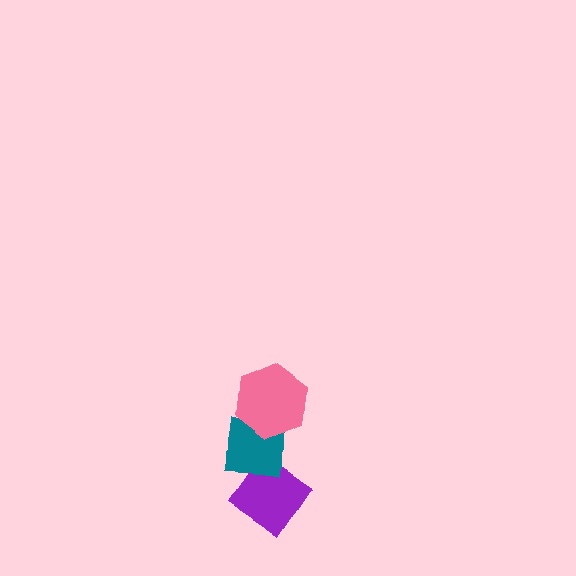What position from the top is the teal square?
The teal square is 2nd from the top.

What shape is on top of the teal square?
The pink hexagon is on top of the teal square.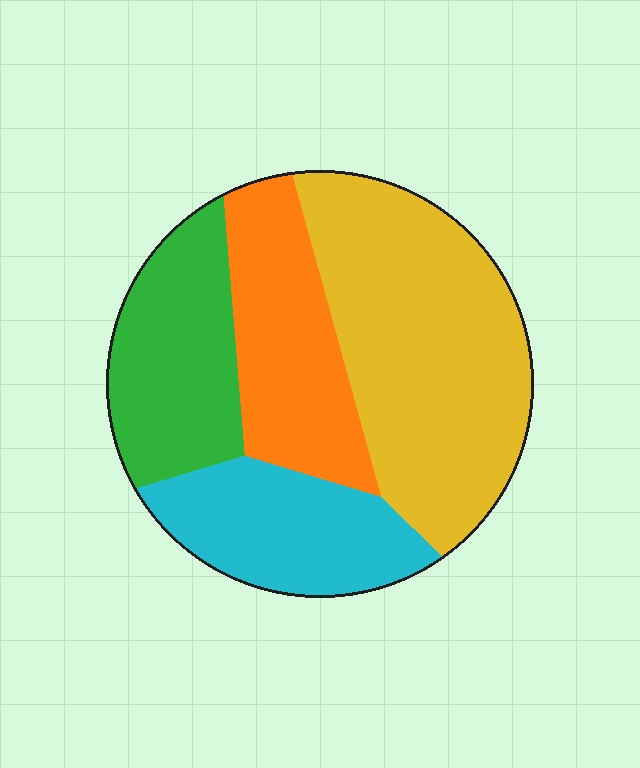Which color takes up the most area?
Yellow, at roughly 40%.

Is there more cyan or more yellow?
Yellow.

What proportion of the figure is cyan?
Cyan covers roughly 20% of the figure.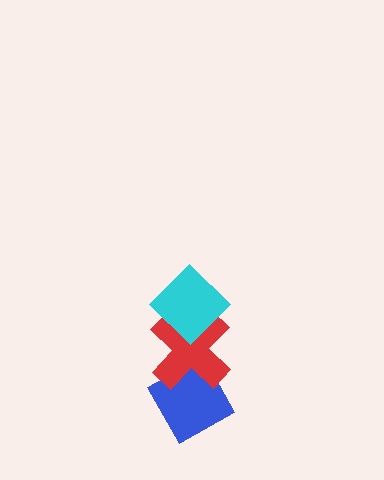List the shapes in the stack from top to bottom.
From top to bottom: the cyan diamond, the red cross, the blue diamond.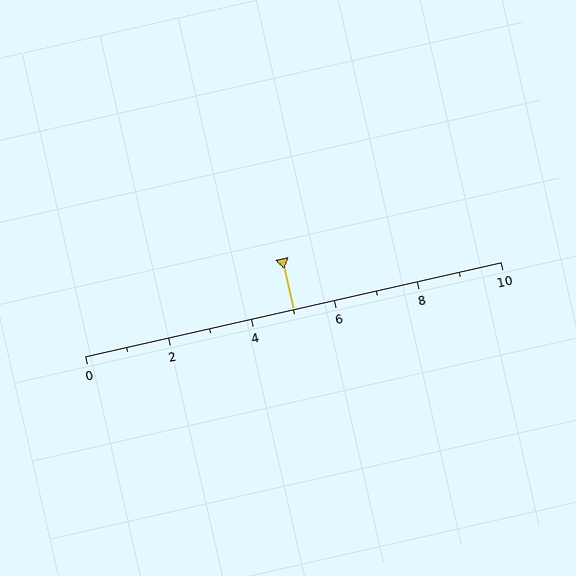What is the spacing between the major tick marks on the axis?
The major ticks are spaced 2 apart.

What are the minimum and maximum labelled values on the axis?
The axis runs from 0 to 10.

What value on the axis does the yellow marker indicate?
The marker indicates approximately 5.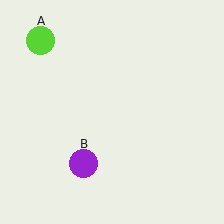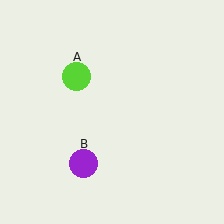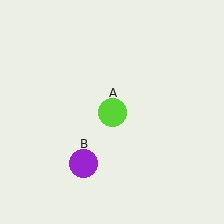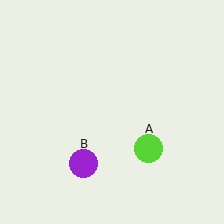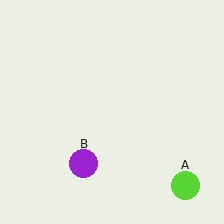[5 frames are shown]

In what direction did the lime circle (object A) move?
The lime circle (object A) moved down and to the right.